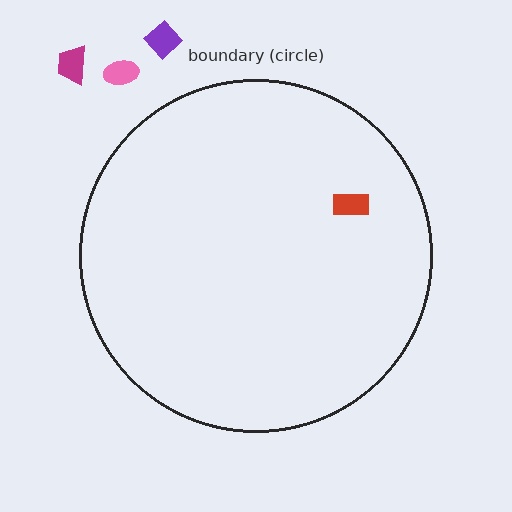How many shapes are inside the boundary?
1 inside, 3 outside.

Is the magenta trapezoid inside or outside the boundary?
Outside.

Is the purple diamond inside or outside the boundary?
Outside.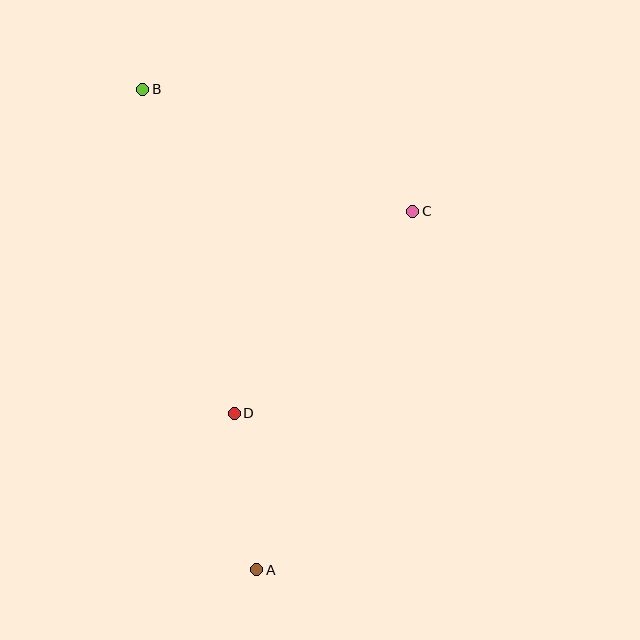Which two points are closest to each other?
Points A and D are closest to each other.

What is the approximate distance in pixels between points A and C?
The distance between A and C is approximately 391 pixels.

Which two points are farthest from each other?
Points A and B are farthest from each other.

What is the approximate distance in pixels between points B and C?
The distance between B and C is approximately 296 pixels.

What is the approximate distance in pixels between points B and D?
The distance between B and D is approximately 337 pixels.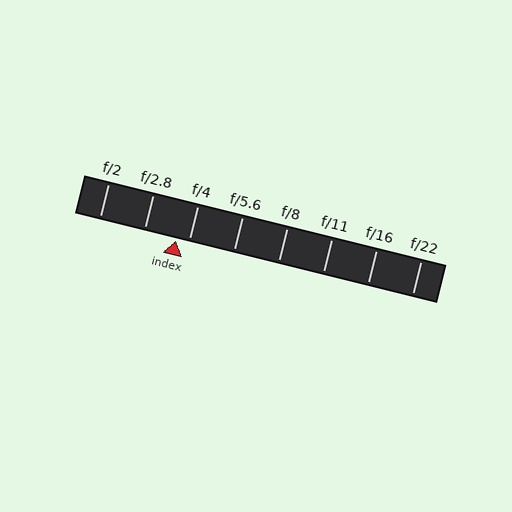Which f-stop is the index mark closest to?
The index mark is closest to f/4.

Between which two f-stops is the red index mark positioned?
The index mark is between f/2.8 and f/4.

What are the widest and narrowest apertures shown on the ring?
The widest aperture shown is f/2 and the narrowest is f/22.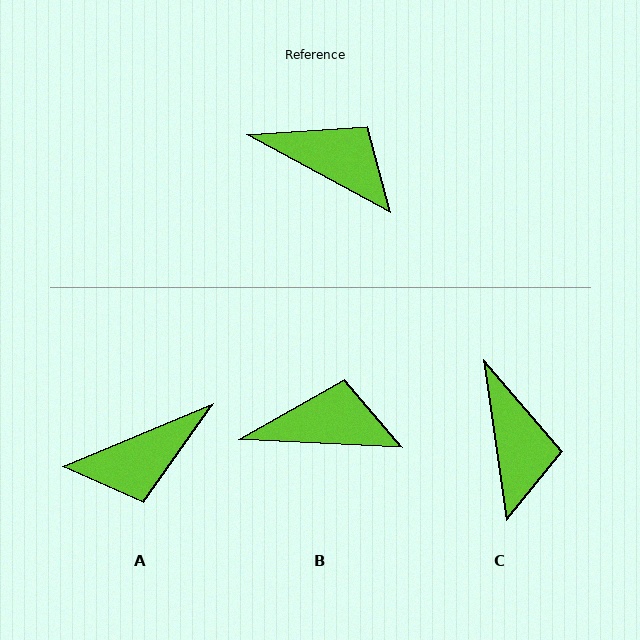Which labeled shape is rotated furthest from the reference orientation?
A, about 129 degrees away.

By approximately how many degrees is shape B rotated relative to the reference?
Approximately 26 degrees counter-clockwise.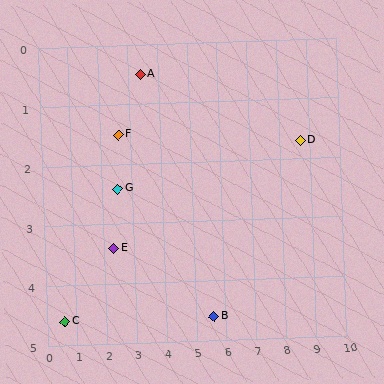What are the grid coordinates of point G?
Point G is at approximately (2.5, 2.4).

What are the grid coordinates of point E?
Point E is at approximately (2.3, 3.4).